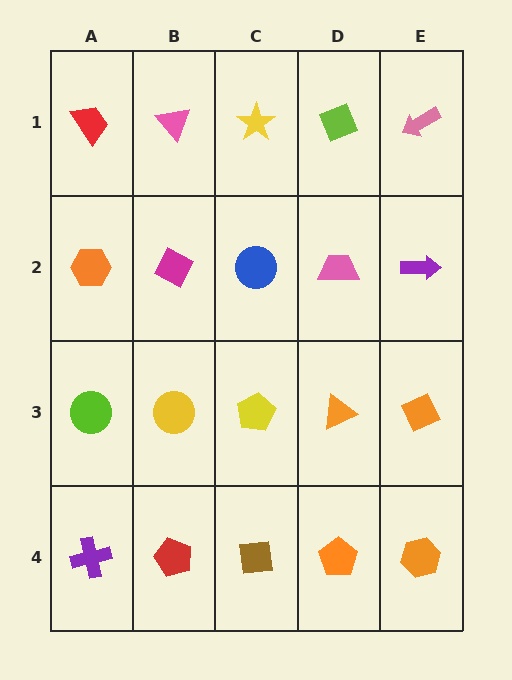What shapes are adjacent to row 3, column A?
An orange hexagon (row 2, column A), a purple cross (row 4, column A), a yellow circle (row 3, column B).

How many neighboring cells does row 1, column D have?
3.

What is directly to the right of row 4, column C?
An orange pentagon.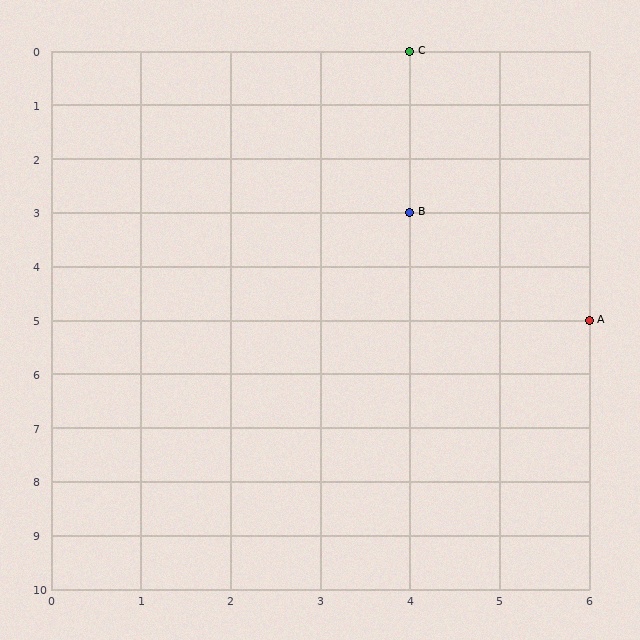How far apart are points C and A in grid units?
Points C and A are 2 columns and 5 rows apart (about 5.4 grid units diagonally).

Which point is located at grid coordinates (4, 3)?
Point B is at (4, 3).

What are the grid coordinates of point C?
Point C is at grid coordinates (4, 0).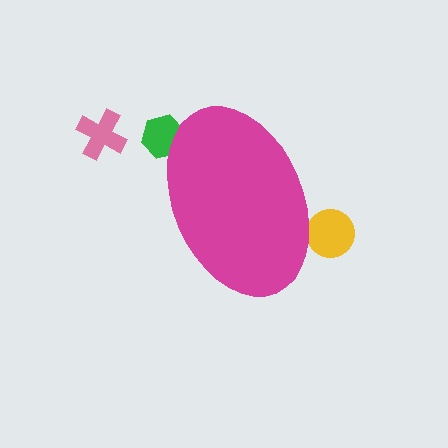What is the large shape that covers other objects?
A magenta ellipse.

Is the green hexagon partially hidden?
Yes, the green hexagon is partially hidden behind the magenta ellipse.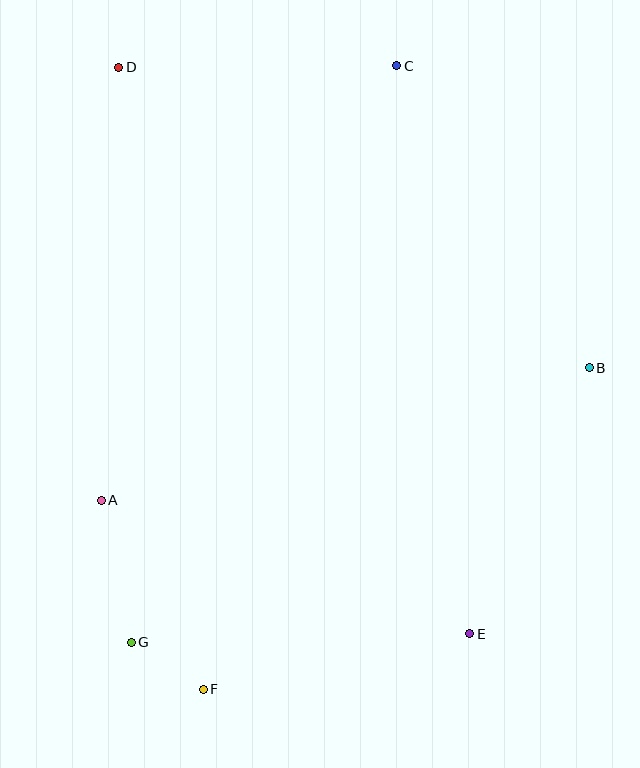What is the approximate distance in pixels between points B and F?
The distance between B and F is approximately 502 pixels.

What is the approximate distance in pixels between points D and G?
The distance between D and G is approximately 575 pixels.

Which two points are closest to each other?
Points F and G are closest to each other.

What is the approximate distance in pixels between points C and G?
The distance between C and G is approximately 635 pixels.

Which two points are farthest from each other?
Points D and E are farthest from each other.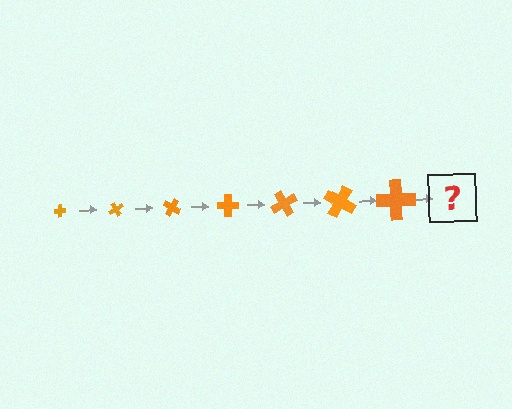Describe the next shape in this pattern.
It should be a cross, larger than the previous one and rotated 420 degrees from the start.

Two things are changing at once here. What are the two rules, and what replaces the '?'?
The two rules are that the cross grows larger each step and it rotates 60 degrees each step. The '?' should be a cross, larger than the previous one and rotated 420 degrees from the start.